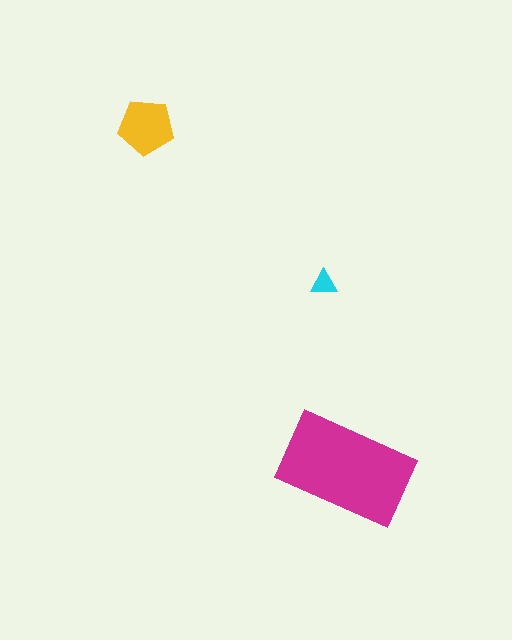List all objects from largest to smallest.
The magenta rectangle, the yellow pentagon, the cyan triangle.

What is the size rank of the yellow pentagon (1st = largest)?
2nd.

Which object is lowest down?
The magenta rectangle is bottommost.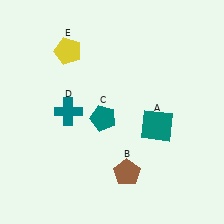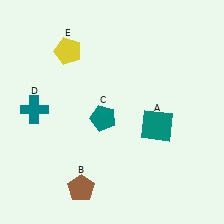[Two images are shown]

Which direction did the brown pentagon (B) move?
The brown pentagon (B) moved left.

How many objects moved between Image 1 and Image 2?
2 objects moved between the two images.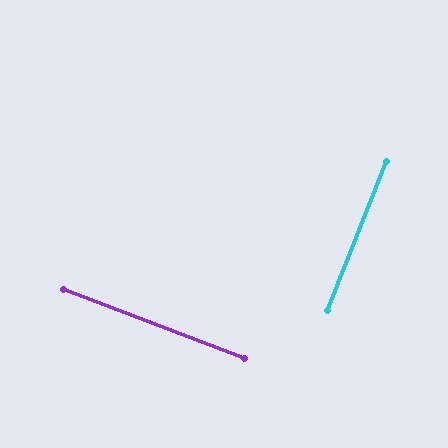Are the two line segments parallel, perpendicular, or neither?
Perpendicular — they meet at approximately 89°.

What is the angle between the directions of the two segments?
Approximately 89 degrees.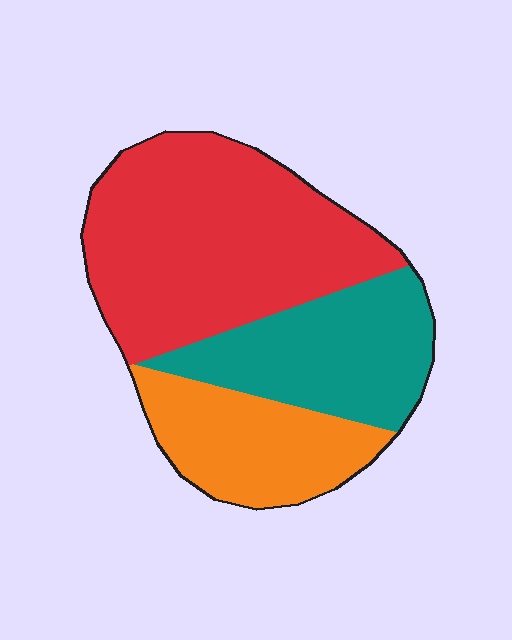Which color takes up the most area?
Red, at roughly 50%.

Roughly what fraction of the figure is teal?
Teal takes up between a quarter and a half of the figure.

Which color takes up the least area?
Orange, at roughly 25%.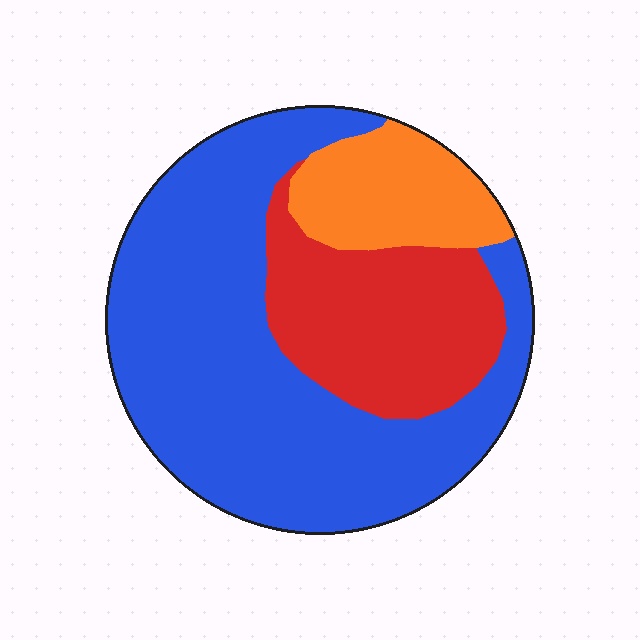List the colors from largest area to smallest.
From largest to smallest: blue, red, orange.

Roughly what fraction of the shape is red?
Red covers about 25% of the shape.